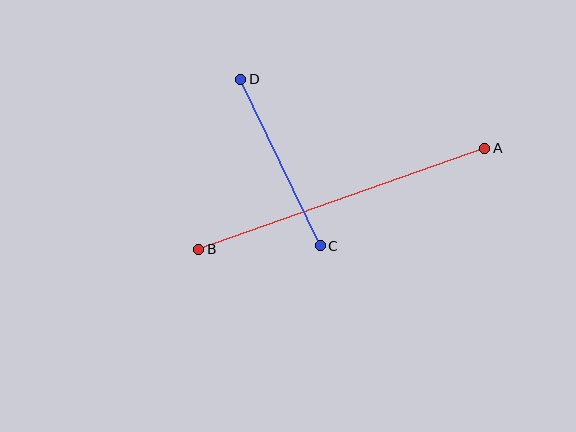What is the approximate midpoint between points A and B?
The midpoint is at approximately (342, 199) pixels.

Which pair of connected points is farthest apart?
Points A and B are farthest apart.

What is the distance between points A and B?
The distance is approximately 303 pixels.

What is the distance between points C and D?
The distance is approximately 184 pixels.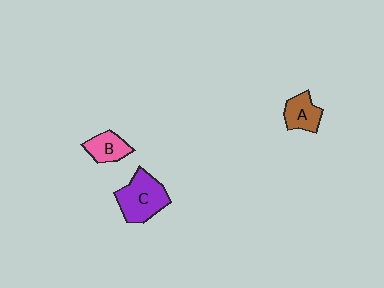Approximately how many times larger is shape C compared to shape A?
Approximately 1.7 times.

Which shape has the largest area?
Shape C (purple).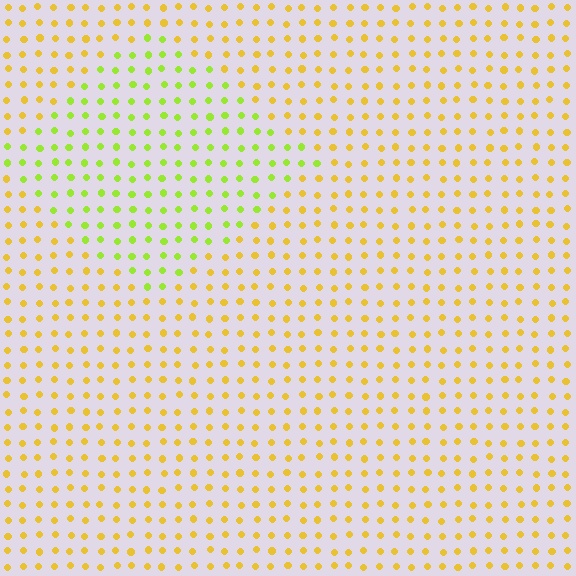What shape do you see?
I see a diamond.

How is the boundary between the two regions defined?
The boundary is defined purely by a slight shift in hue (about 39 degrees). Spacing, size, and orientation are identical on both sides.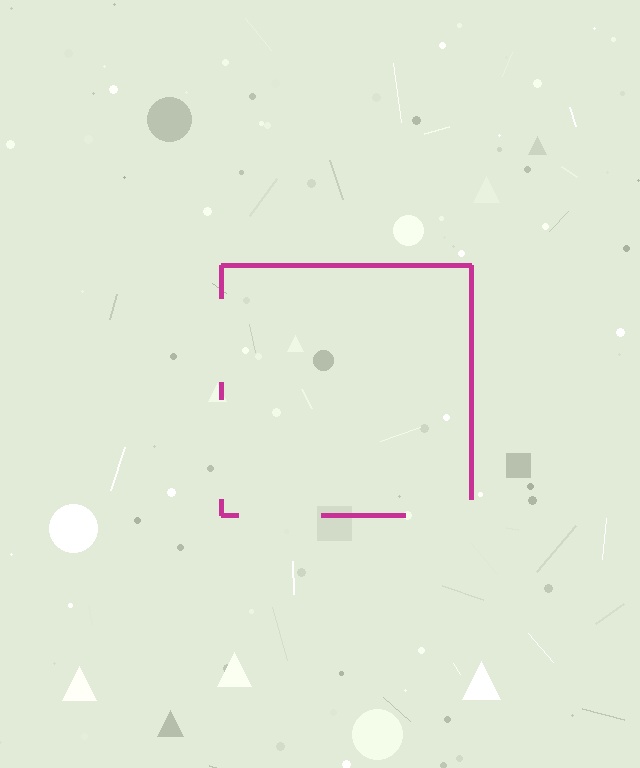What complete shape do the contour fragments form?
The contour fragments form a square.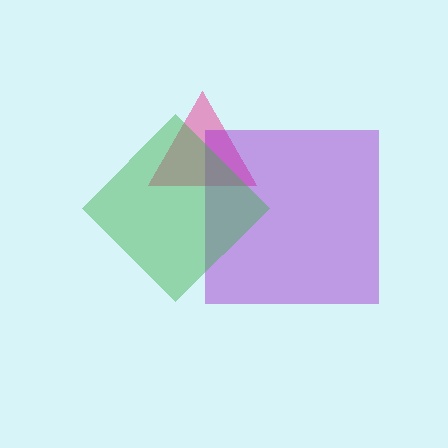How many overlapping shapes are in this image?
There are 3 overlapping shapes in the image.